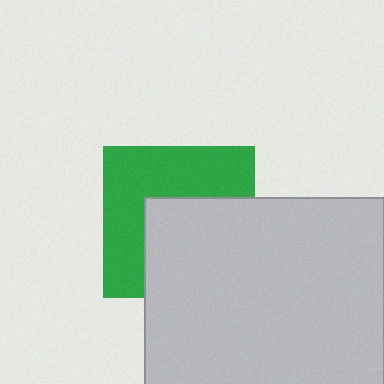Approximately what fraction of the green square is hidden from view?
Roughly 48% of the green square is hidden behind the light gray square.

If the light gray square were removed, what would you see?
You would see the complete green square.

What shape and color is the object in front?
The object in front is a light gray square.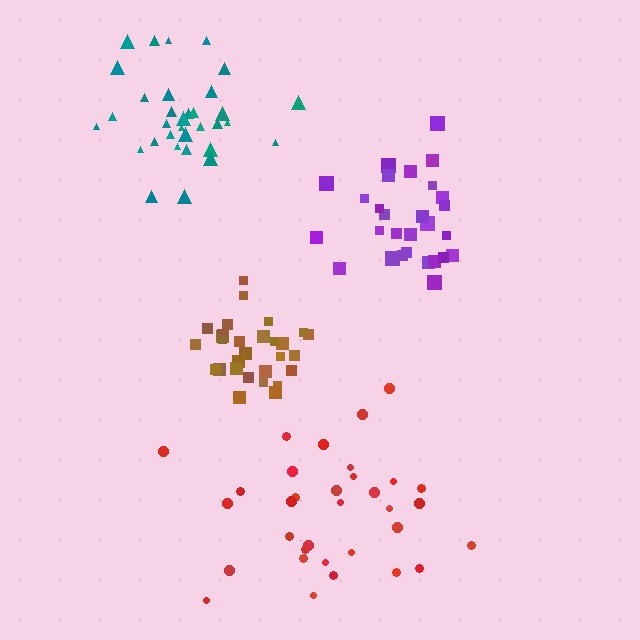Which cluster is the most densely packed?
Brown.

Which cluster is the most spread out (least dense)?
Red.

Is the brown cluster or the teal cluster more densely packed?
Brown.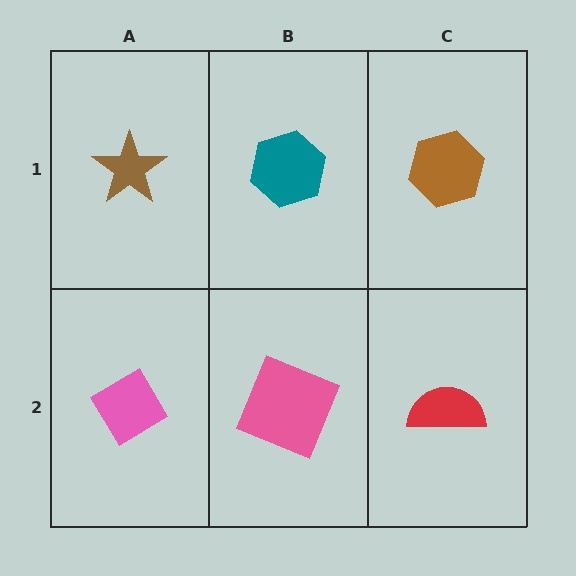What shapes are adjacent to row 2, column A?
A brown star (row 1, column A), a pink square (row 2, column B).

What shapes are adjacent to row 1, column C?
A red semicircle (row 2, column C), a teal hexagon (row 1, column B).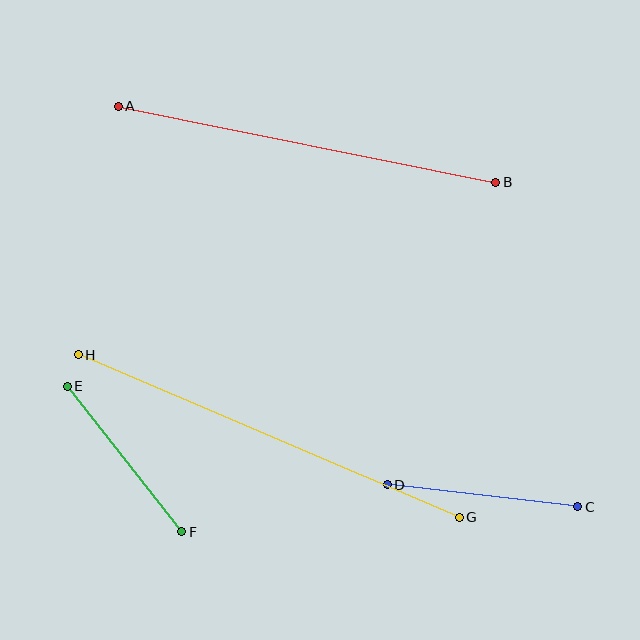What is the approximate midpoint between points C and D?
The midpoint is at approximately (482, 496) pixels.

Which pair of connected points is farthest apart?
Points G and H are farthest apart.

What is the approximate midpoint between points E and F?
The midpoint is at approximately (124, 459) pixels.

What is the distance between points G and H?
The distance is approximately 414 pixels.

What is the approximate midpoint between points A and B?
The midpoint is at approximately (307, 144) pixels.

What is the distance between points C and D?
The distance is approximately 192 pixels.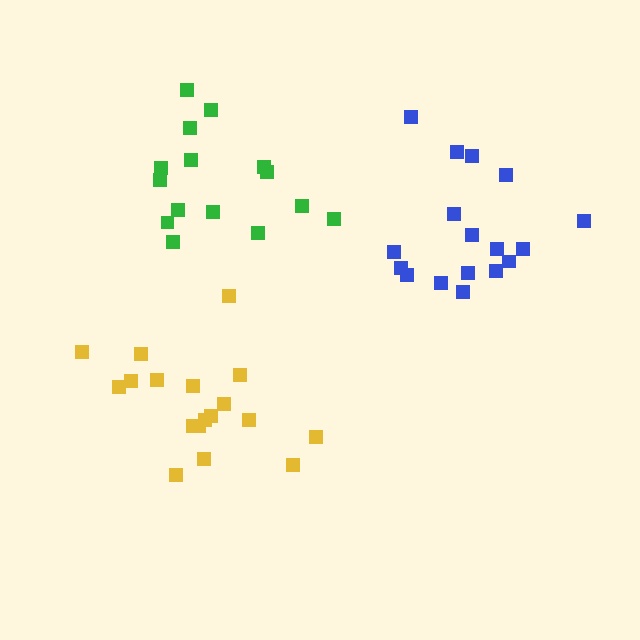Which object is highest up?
The green cluster is topmost.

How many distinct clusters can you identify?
There are 3 distinct clusters.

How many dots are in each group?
Group 1: 18 dots, Group 2: 17 dots, Group 3: 15 dots (50 total).